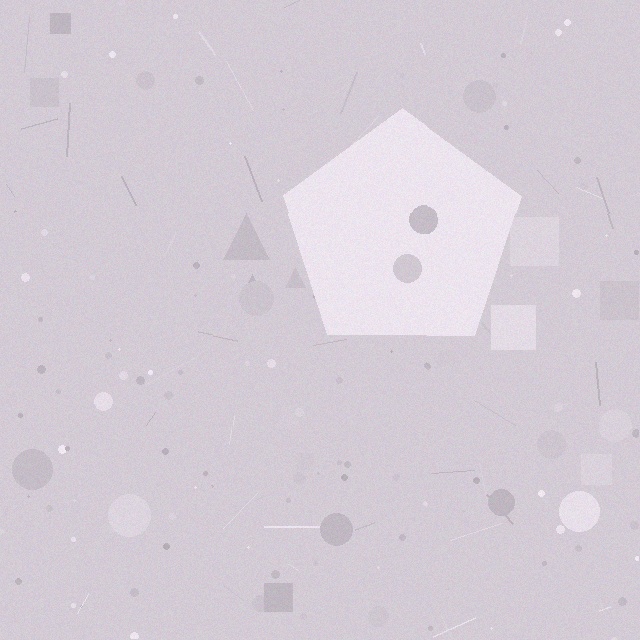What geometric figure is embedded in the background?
A pentagon is embedded in the background.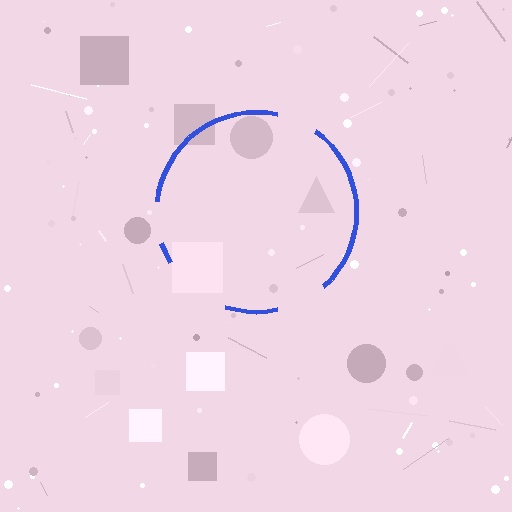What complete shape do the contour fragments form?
The contour fragments form a circle.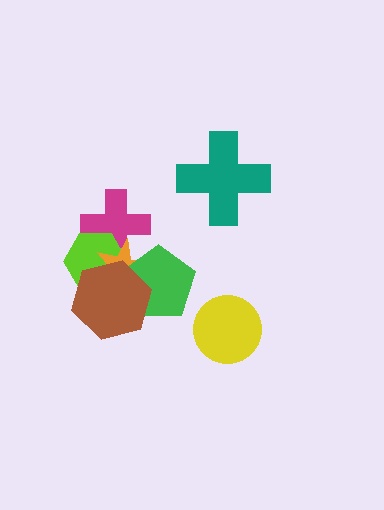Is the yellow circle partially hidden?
No, no other shape covers it.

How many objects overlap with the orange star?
4 objects overlap with the orange star.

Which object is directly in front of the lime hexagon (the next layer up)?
The orange star is directly in front of the lime hexagon.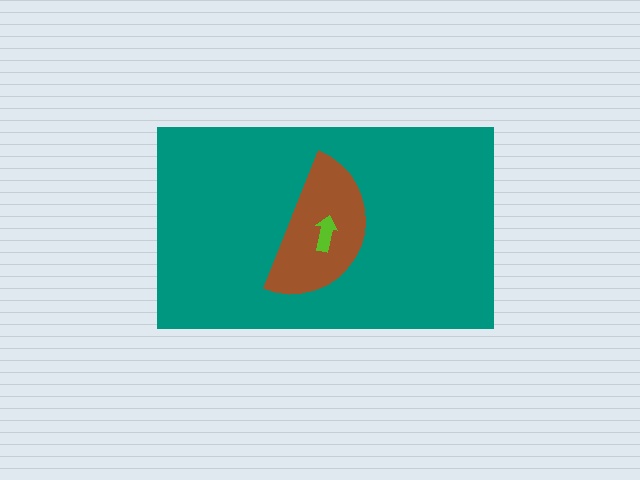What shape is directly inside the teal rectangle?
The brown semicircle.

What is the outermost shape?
The teal rectangle.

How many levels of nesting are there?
3.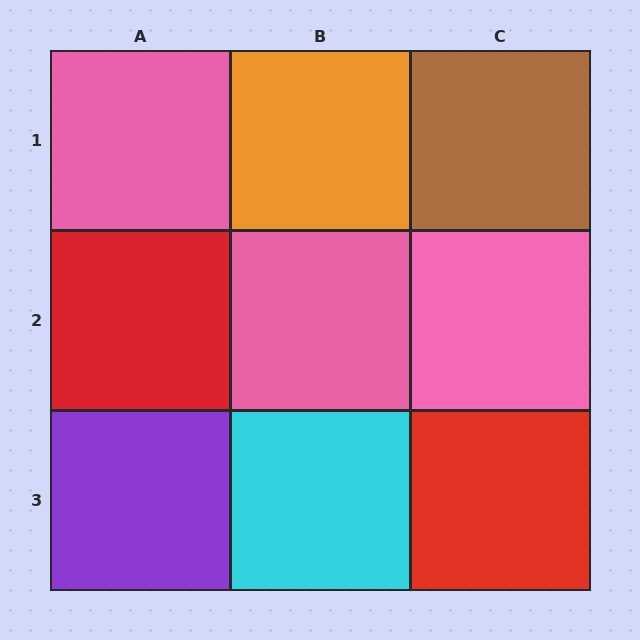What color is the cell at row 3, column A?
Purple.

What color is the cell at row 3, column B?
Cyan.